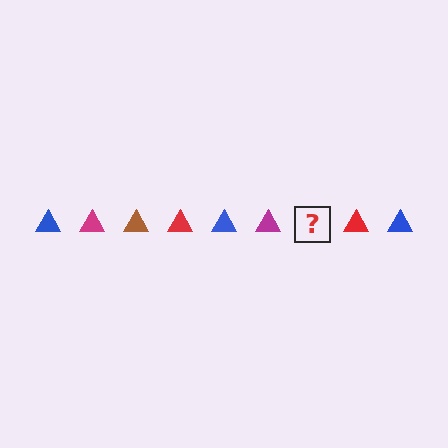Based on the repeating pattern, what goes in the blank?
The blank should be a brown triangle.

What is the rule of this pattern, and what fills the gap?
The rule is that the pattern cycles through blue, magenta, brown, red triangles. The gap should be filled with a brown triangle.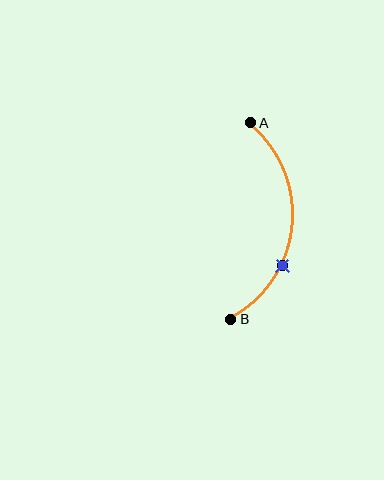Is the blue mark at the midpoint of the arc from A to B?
No. The blue mark lies on the arc but is closer to endpoint B. The arc midpoint would be at the point on the curve equidistant along the arc from both A and B.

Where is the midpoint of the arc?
The arc midpoint is the point on the curve farthest from the straight line joining A and B. It sits to the right of that line.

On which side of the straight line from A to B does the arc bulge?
The arc bulges to the right of the straight line connecting A and B.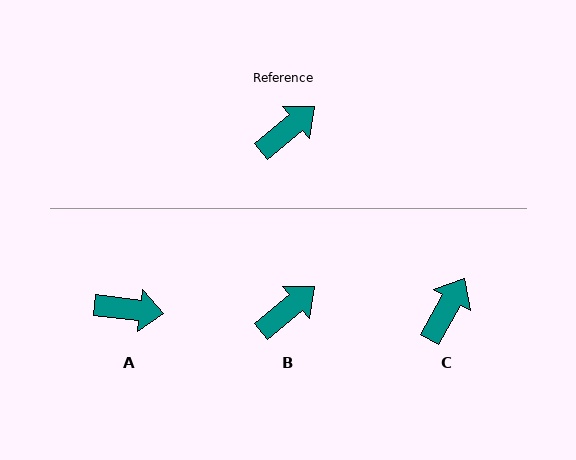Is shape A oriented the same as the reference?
No, it is off by about 47 degrees.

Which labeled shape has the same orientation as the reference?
B.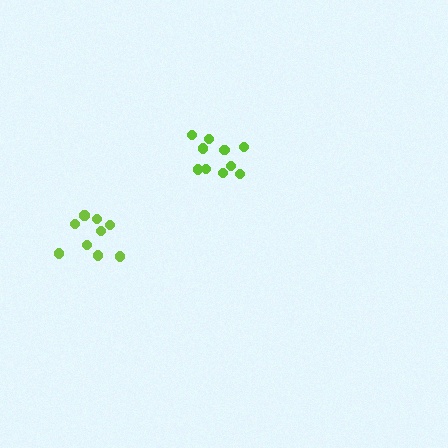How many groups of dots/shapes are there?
There are 2 groups.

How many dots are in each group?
Group 1: 9 dots, Group 2: 10 dots (19 total).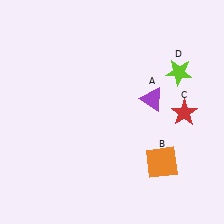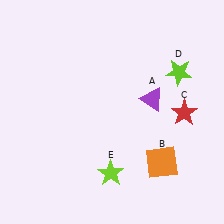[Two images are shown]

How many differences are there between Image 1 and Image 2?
There is 1 difference between the two images.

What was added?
A lime star (E) was added in Image 2.